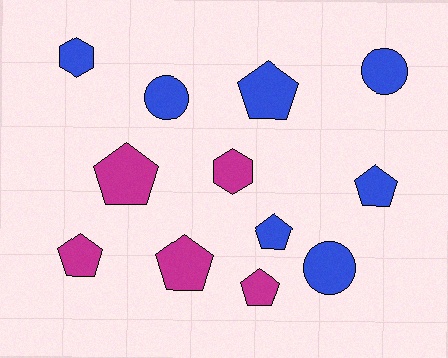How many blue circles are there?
There are 3 blue circles.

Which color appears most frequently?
Blue, with 7 objects.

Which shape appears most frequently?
Pentagon, with 7 objects.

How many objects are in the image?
There are 12 objects.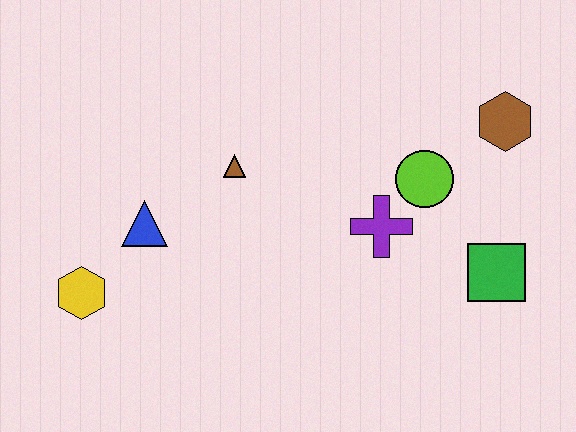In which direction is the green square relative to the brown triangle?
The green square is to the right of the brown triangle.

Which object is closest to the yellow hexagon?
The blue triangle is closest to the yellow hexagon.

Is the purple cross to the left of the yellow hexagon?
No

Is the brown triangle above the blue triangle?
Yes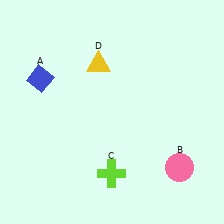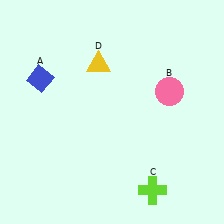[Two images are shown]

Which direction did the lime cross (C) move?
The lime cross (C) moved right.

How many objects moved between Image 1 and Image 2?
2 objects moved between the two images.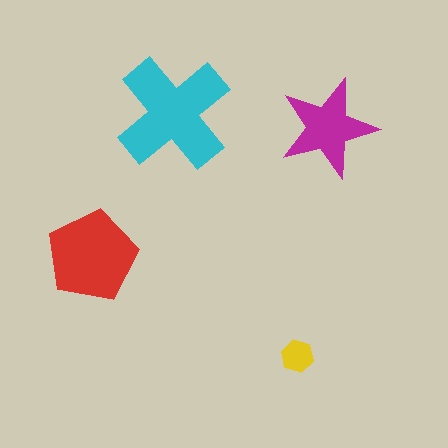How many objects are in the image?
There are 4 objects in the image.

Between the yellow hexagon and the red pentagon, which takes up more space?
The red pentagon.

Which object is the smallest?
The yellow hexagon.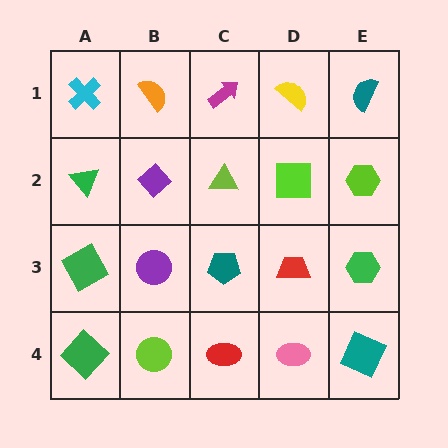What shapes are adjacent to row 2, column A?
A cyan cross (row 1, column A), a green square (row 3, column A), a purple diamond (row 2, column B).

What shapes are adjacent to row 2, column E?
A teal semicircle (row 1, column E), a green hexagon (row 3, column E), a lime square (row 2, column D).